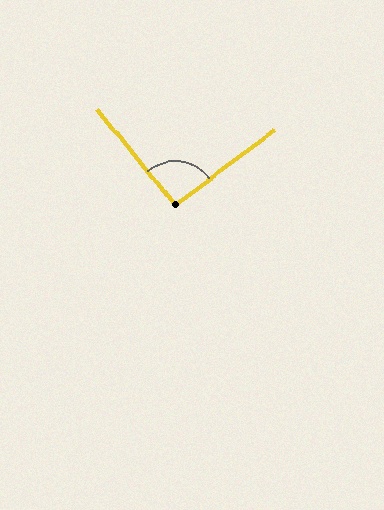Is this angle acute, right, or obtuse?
It is approximately a right angle.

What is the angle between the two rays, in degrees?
Approximately 92 degrees.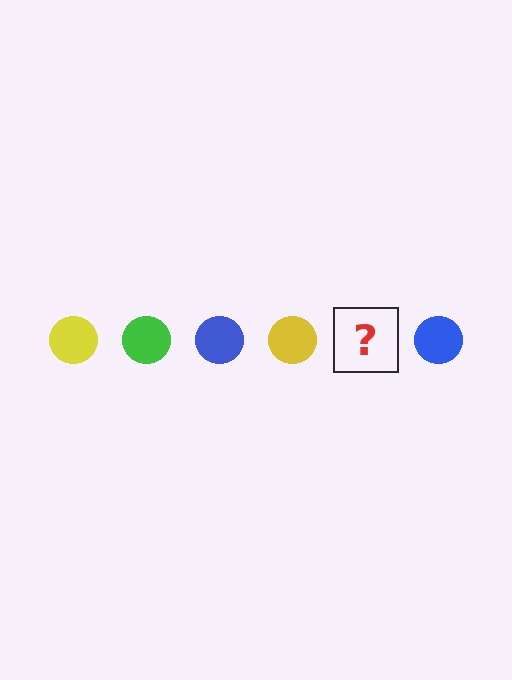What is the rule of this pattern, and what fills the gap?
The rule is that the pattern cycles through yellow, green, blue circles. The gap should be filled with a green circle.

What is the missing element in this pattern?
The missing element is a green circle.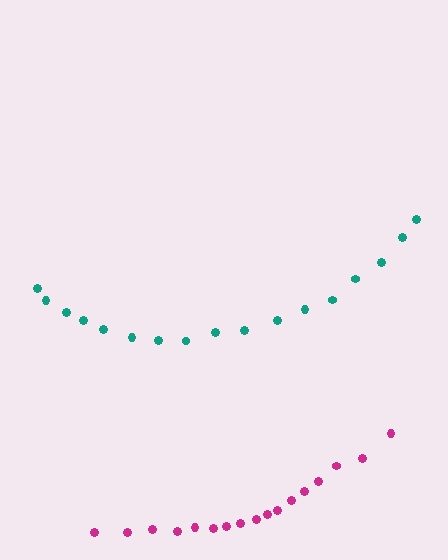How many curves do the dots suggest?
There are 2 distinct paths.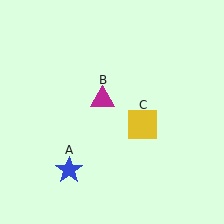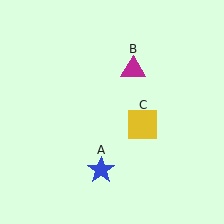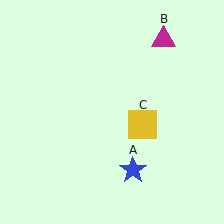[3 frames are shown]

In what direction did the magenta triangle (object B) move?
The magenta triangle (object B) moved up and to the right.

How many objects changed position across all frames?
2 objects changed position: blue star (object A), magenta triangle (object B).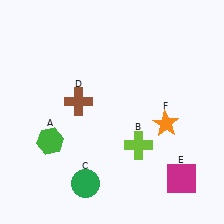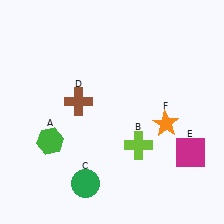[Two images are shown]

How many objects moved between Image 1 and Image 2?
1 object moved between the two images.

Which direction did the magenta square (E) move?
The magenta square (E) moved up.